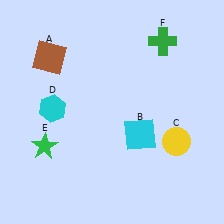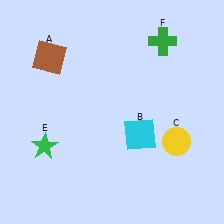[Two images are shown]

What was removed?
The cyan hexagon (D) was removed in Image 2.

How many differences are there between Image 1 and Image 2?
There is 1 difference between the two images.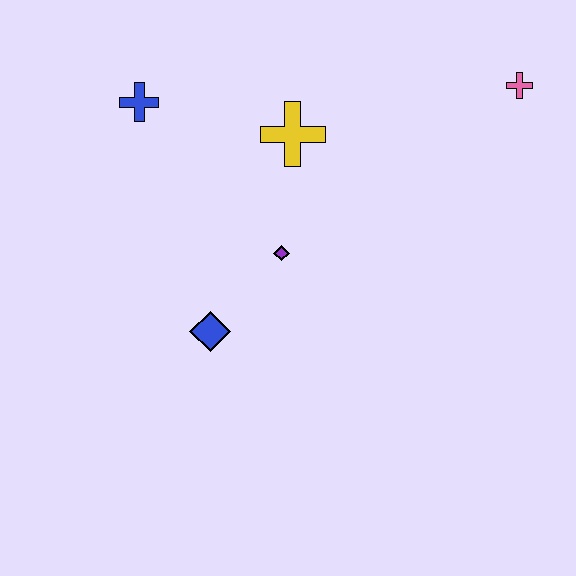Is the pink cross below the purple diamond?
No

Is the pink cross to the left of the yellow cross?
No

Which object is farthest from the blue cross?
The pink cross is farthest from the blue cross.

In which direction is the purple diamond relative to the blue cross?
The purple diamond is below the blue cross.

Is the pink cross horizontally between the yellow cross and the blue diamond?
No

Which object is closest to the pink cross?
The yellow cross is closest to the pink cross.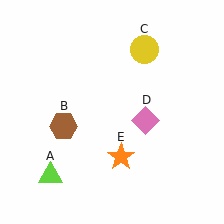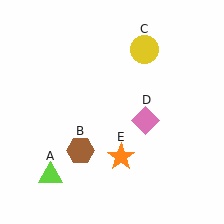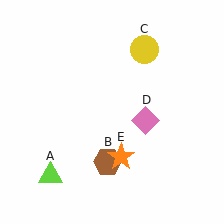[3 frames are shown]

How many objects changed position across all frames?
1 object changed position: brown hexagon (object B).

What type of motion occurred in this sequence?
The brown hexagon (object B) rotated counterclockwise around the center of the scene.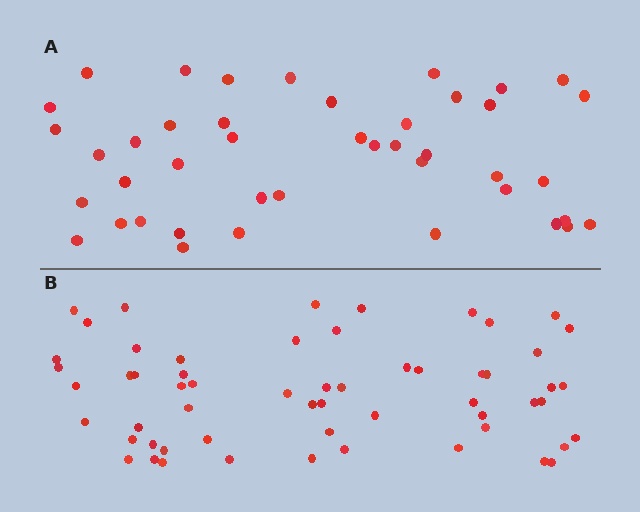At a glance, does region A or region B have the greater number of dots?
Region B (the bottom region) has more dots.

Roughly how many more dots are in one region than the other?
Region B has approximately 15 more dots than region A.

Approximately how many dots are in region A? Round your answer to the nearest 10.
About 40 dots. (The exact count is 43, which rounds to 40.)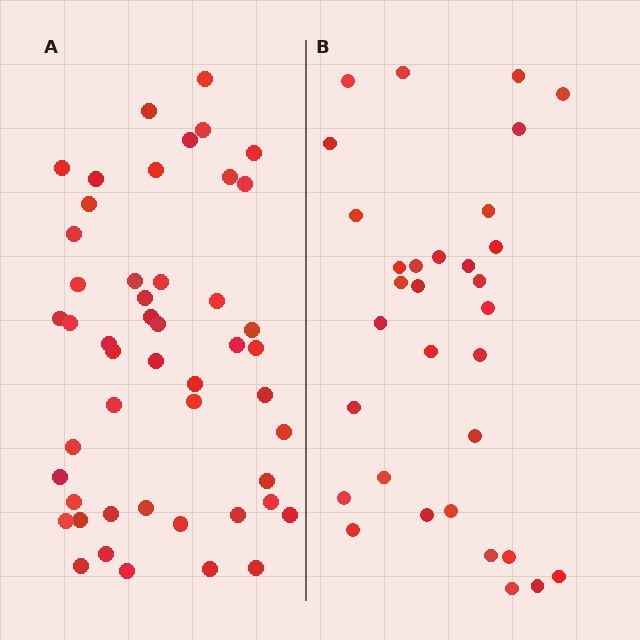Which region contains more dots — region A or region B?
Region A (the left region) has more dots.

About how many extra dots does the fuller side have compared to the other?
Region A has approximately 15 more dots than region B.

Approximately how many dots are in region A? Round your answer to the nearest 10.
About 50 dots. (The exact count is 49, which rounds to 50.)